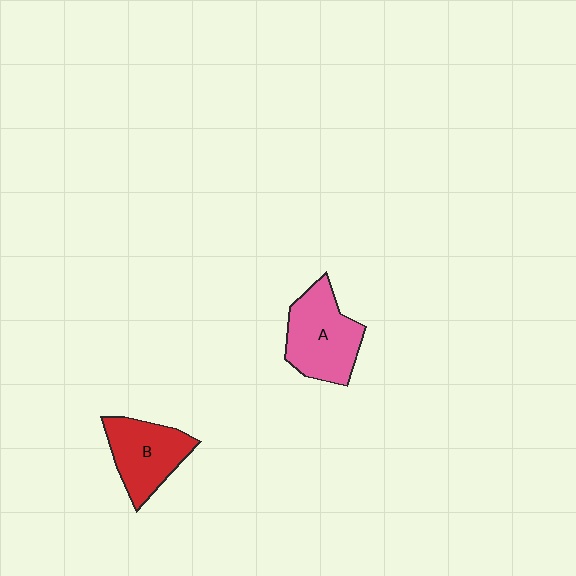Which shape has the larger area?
Shape A (pink).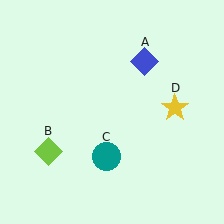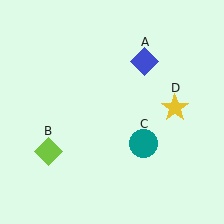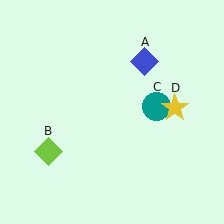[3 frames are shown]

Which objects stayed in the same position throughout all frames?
Blue diamond (object A) and lime diamond (object B) and yellow star (object D) remained stationary.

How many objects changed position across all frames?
1 object changed position: teal circle (object C).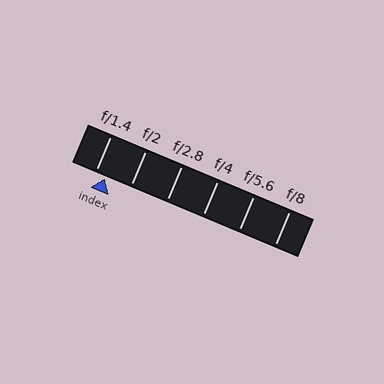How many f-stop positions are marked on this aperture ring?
There are 6 f-stop positions marked.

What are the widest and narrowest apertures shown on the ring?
The widest aperture shown is f/1.4 and the narrowest is f/8.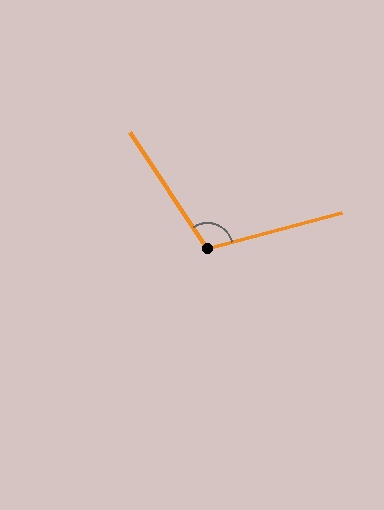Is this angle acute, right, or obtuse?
It is obtuse.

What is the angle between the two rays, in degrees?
Approximately 109 degrees.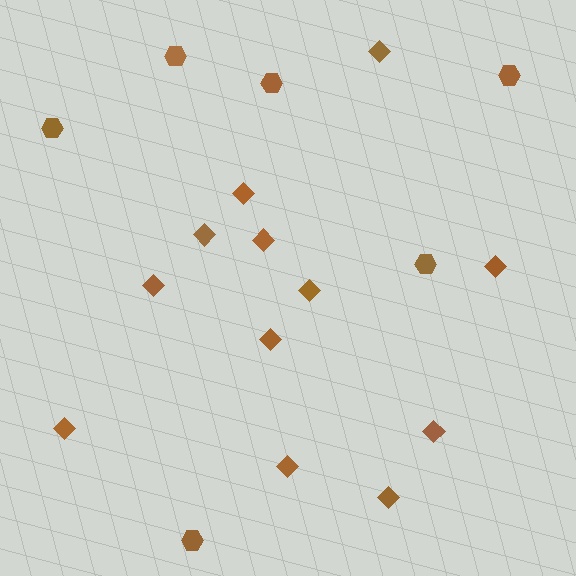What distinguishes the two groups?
There are 2 groups: one group of diamonds (12) and one group of hexagons (6).